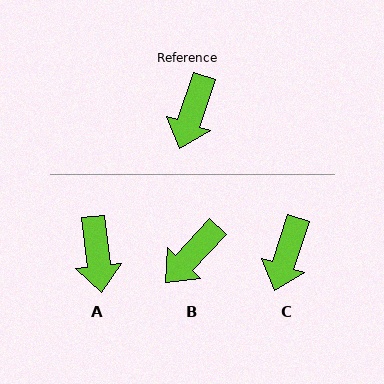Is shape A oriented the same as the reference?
No, it is off by about 25 degrees.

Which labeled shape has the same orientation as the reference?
C.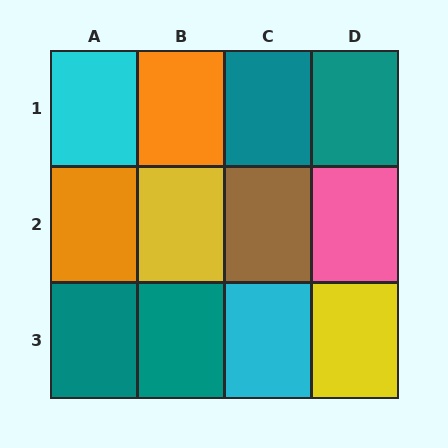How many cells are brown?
1 cell is brown.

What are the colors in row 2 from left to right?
Orange, yellow, brown, pink.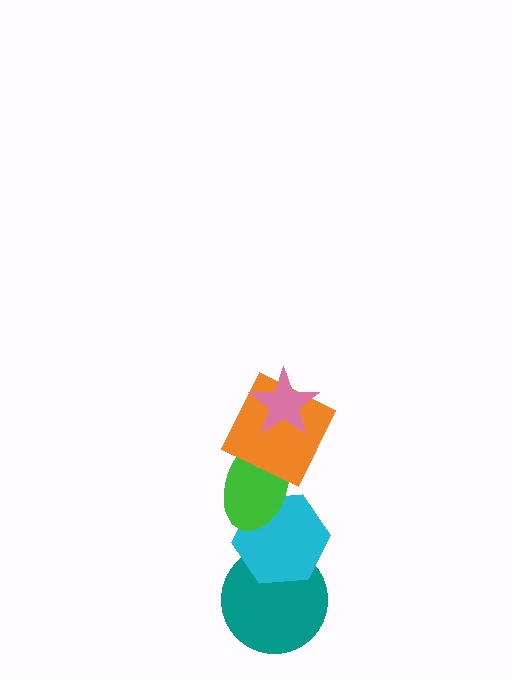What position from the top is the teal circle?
The teal circle is 5th from the top.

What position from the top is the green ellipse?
The green ellipse is 3rd from the top.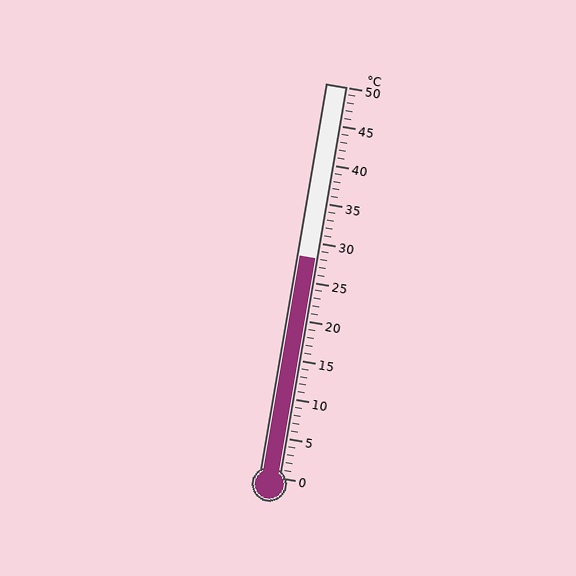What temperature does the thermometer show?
The thermometer shows approximately 28°C.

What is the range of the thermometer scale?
The thermometer scale ranges from 0°C to 50°C.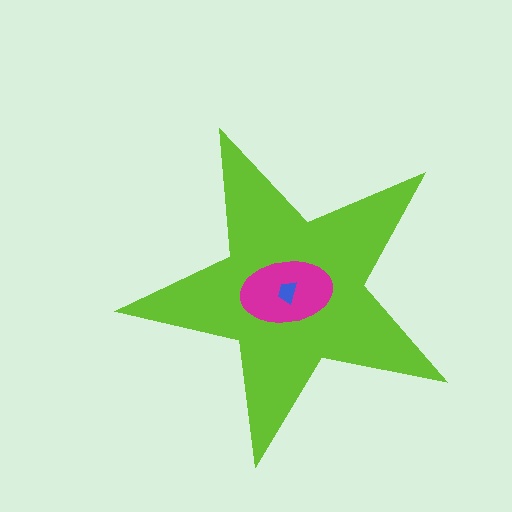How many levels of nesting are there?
3.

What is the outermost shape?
The lime star.